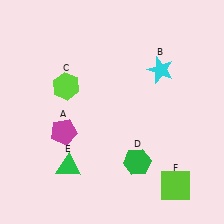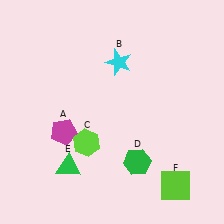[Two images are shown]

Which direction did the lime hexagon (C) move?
The lime hexagon (C) moved down.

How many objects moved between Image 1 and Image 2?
2 objects moved between the two images.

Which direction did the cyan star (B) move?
The cyan star (B) moved left.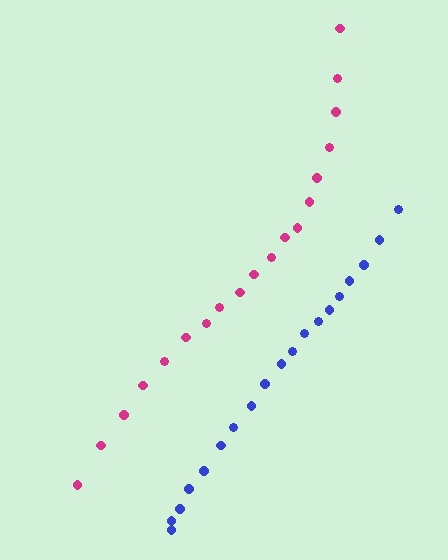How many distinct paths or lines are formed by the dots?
There are 2 distinct paths.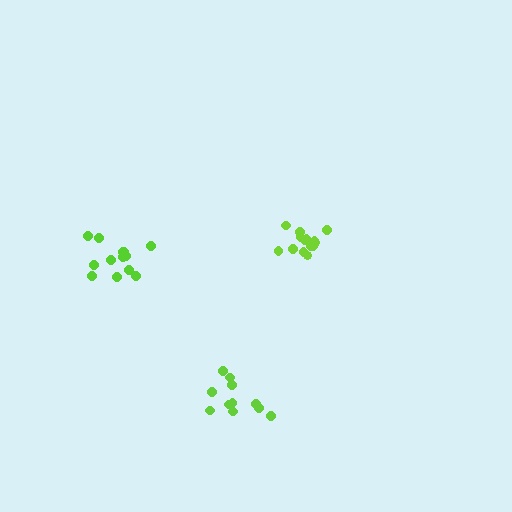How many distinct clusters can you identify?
There are 3 distinct clusters.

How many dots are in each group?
Group 1: 14 dots, Group 2: 11 dots, Group 3: 13 dots (38 total).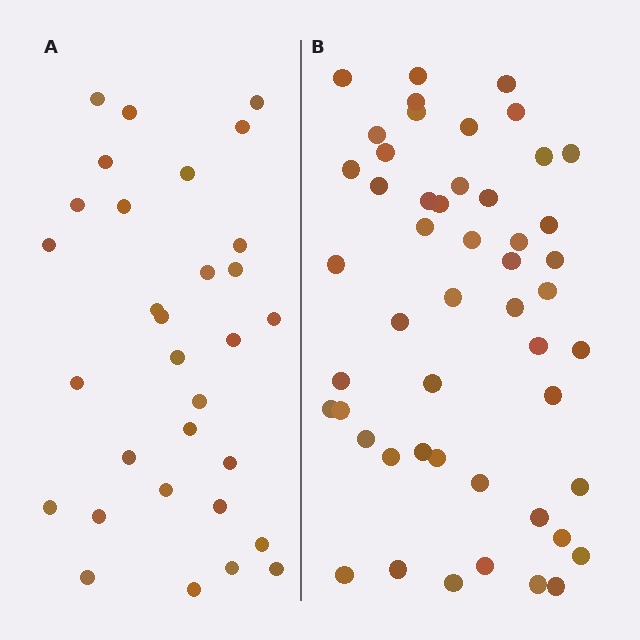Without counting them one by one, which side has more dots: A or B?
Region B (the right region) has more dots.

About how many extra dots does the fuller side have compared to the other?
Region B has approximately 20 more dots than region A.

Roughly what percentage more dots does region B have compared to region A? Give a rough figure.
About 60% more.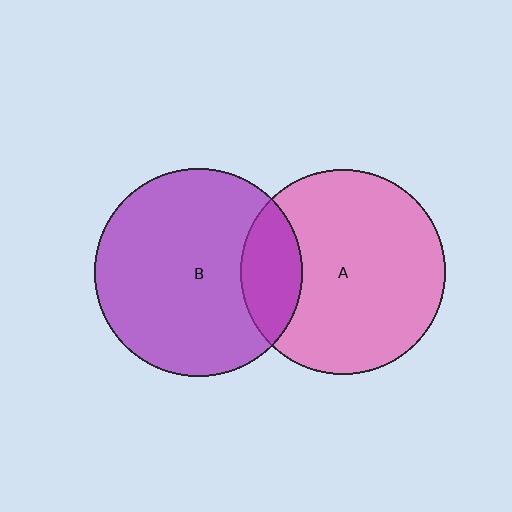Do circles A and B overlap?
Yes.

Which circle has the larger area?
Circle B (purple).